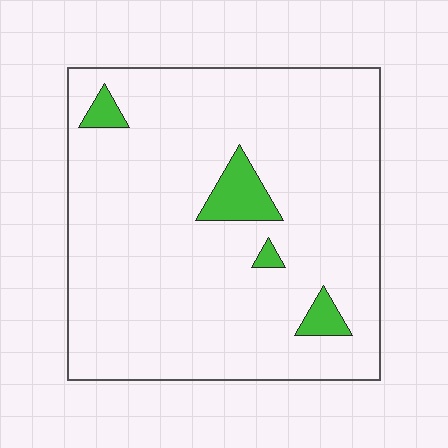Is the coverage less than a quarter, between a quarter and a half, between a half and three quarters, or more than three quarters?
Less than a quarter.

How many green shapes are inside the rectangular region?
4.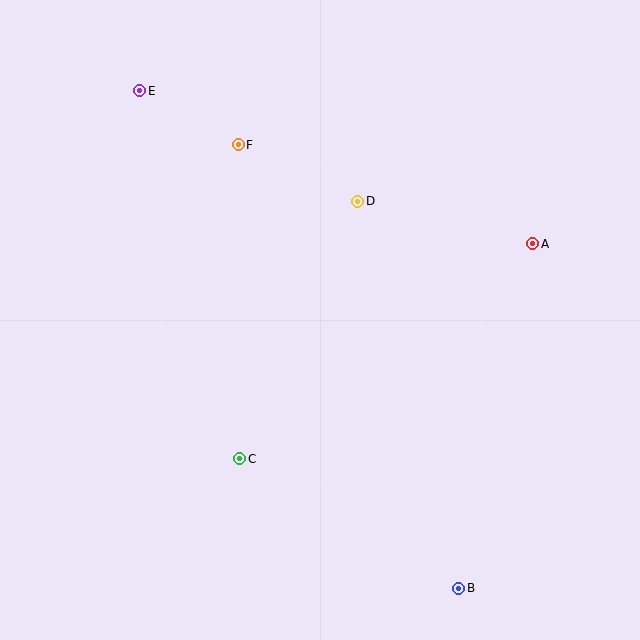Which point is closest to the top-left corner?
Point E is closest to the top-left corner.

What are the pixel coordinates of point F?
Point F is at (238, 145).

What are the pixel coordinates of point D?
Point D is at (358, 201).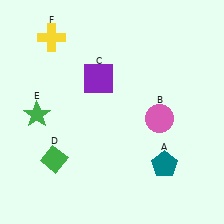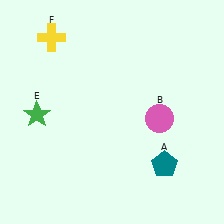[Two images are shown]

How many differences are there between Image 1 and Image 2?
There are 2 differences between the two images.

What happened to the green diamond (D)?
The green diamond (D) was removed in Image 2. It was in the bottom-left area of Image 1.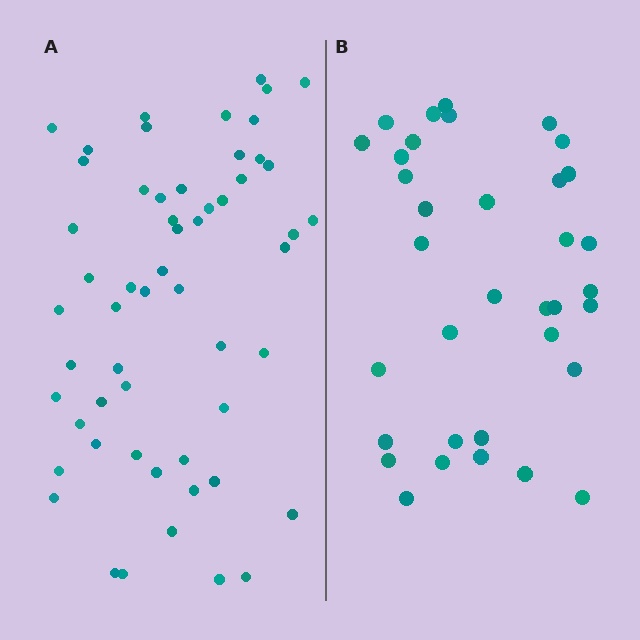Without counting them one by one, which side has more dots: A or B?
Region A (the left region) has more dots.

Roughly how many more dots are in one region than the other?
Region A has approximately 20 more dots than region B.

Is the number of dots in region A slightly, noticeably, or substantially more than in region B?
Region A has substantially more. The ratio is roughly 1.6 to 1.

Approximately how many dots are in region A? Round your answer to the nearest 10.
About 60 dots. (The exact count is 56, which rounds to 60.)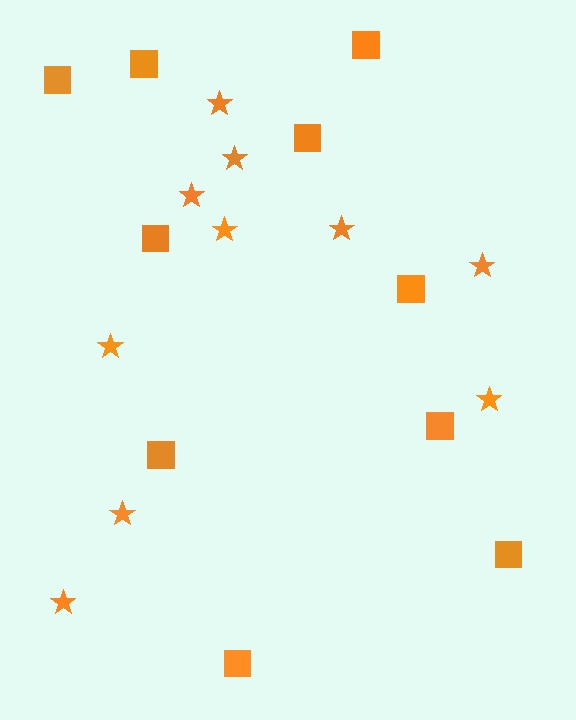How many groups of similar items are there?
There are 2 groups: one group of stars (10) and one group of squares (10).